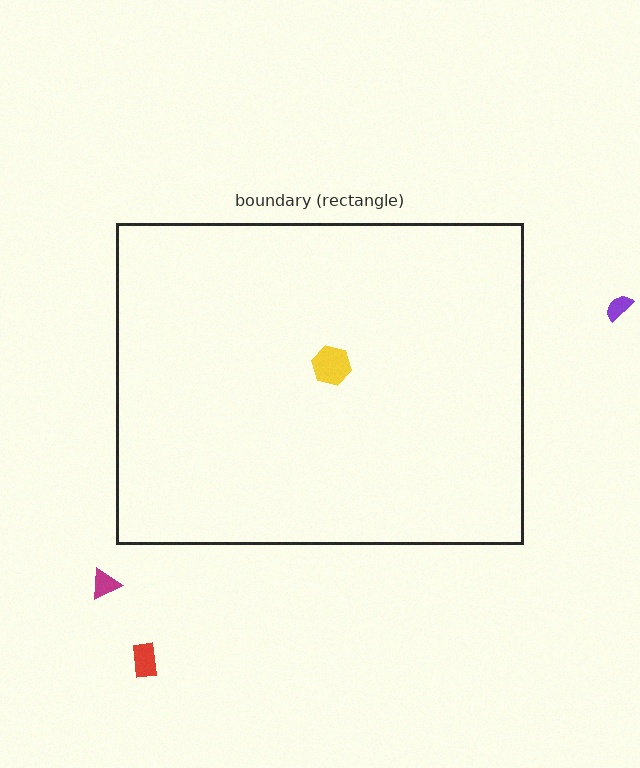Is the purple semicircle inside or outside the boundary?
Outside.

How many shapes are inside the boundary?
1 inside, 3 outside.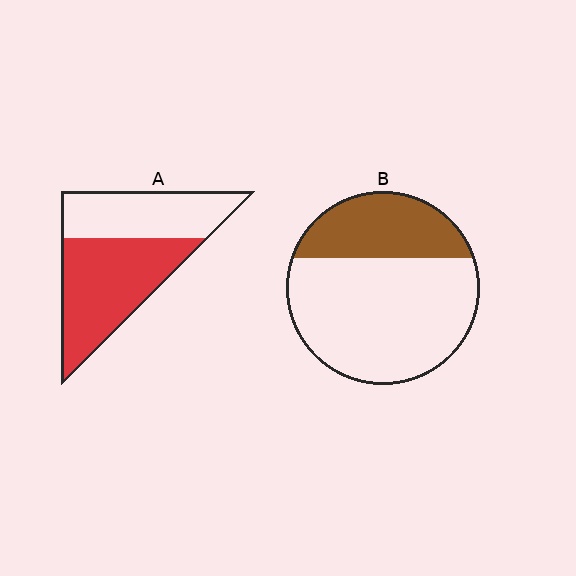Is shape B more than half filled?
No.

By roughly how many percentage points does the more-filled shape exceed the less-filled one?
By roughly 25 percentage points (A over B).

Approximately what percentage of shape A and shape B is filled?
A is approximately 60% and B is approximately 30%.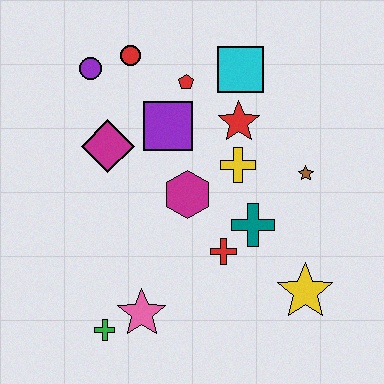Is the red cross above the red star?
No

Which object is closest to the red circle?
The purple circle is closest to the red circle.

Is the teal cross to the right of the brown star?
No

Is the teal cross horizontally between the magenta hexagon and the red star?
No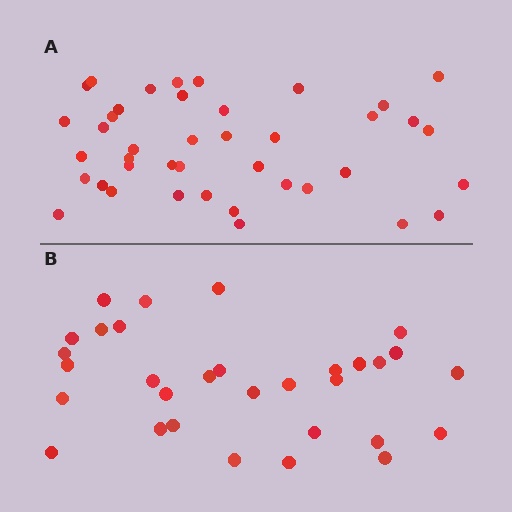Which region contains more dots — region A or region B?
Region A (the top region) has more dots.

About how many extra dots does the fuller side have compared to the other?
Region A has roughly 10 or so more dots than region B.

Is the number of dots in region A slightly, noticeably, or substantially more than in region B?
Region A has noticeably more, but not dramatically so. The ratio is roughly 1.3 to 1.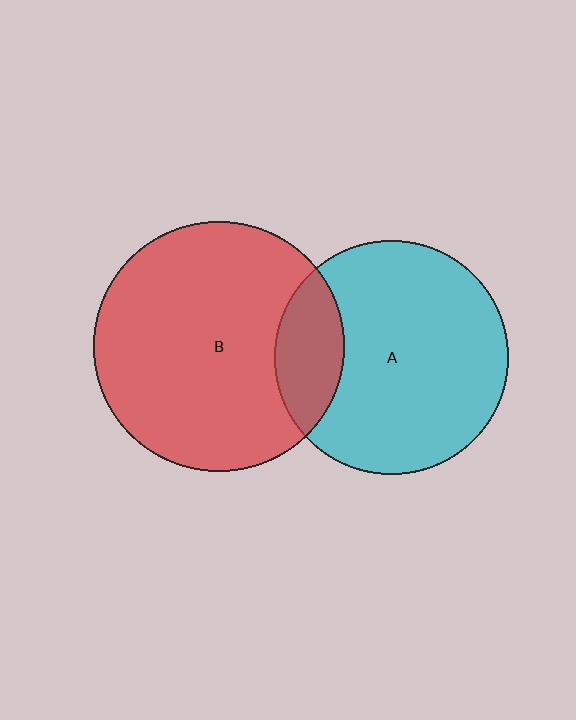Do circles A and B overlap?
Yes.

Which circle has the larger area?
Circle B (red).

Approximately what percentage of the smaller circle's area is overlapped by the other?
Approximately 20%.